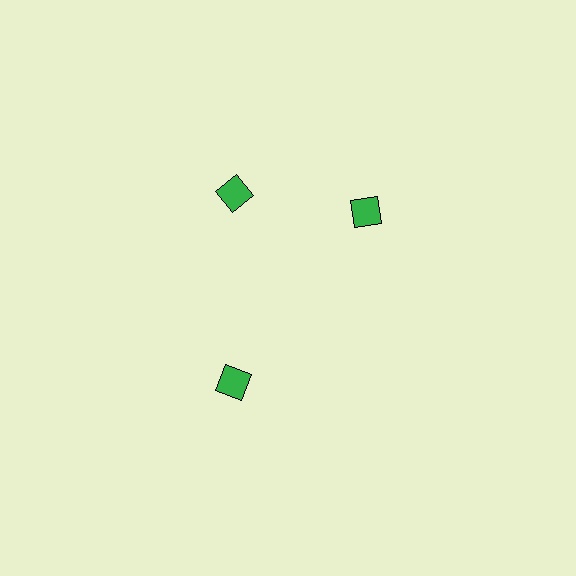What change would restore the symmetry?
The symmetry would be restored by rotating it back into even spacing with its neighbors so that all 3 diamonds sit at equal angles and equal distance from the center.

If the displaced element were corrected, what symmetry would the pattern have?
It would have 3-fold rotational symmetry — the pattern would map onto itself every 120 degrees.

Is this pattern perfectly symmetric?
No. The 3 green diamonds are arranged in a ring, but one element near the 3 o'clock position is rotated out of alignment along the ring, breaking the 3-fold rotational symmetry.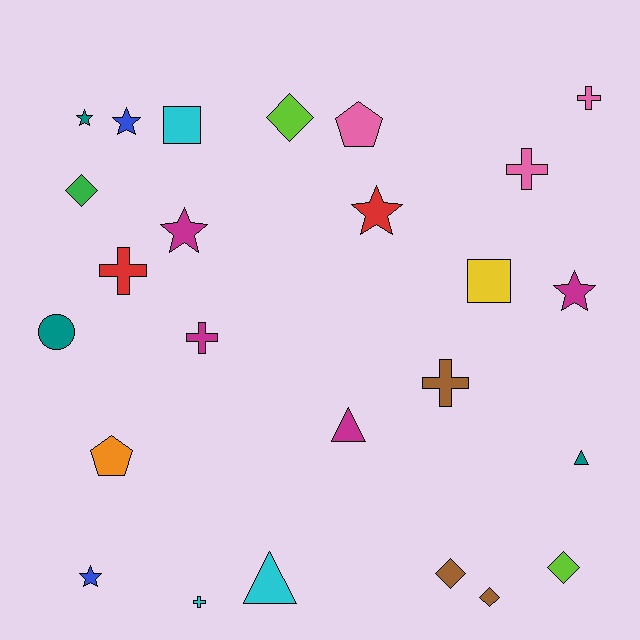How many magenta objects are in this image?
There are 4 magenta objects.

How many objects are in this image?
There are 25 objects.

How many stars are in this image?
There are 6 stars.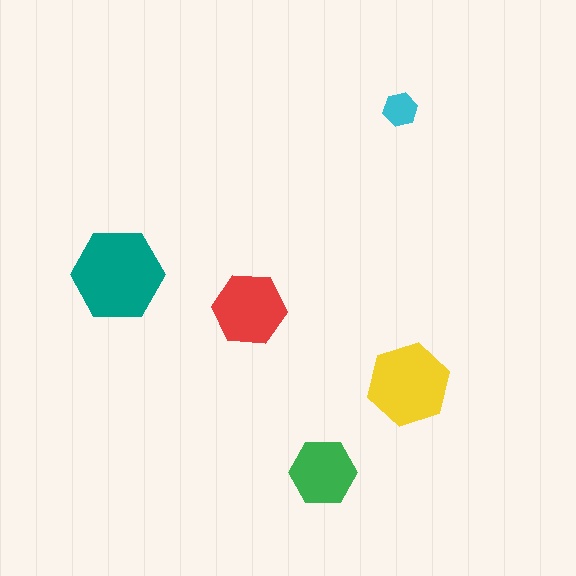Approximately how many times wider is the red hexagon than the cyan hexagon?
About 2 times wider.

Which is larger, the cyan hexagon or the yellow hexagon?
The yellow one.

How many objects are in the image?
There are 5 objects in the image.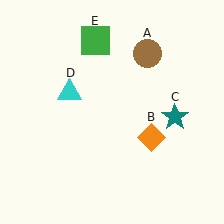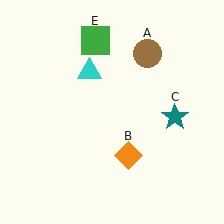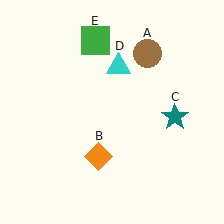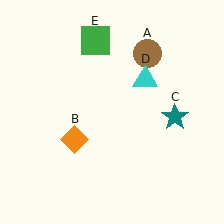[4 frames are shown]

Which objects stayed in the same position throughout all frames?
Brown circle (object A) and teal star (object C) and green square (object E) remained stationary.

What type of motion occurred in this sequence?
The orange diamond (object B), cyan triangle (object D) rotated clockwise around the center of the scene.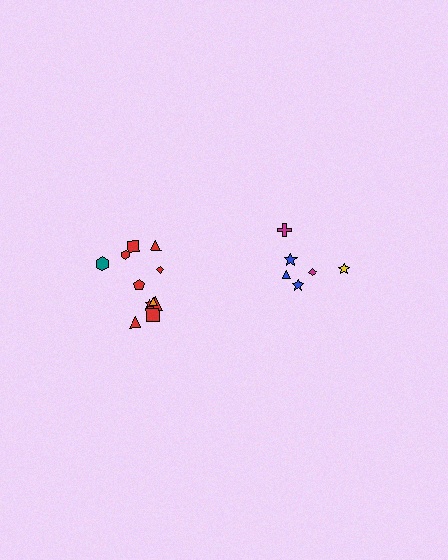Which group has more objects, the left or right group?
The left group.